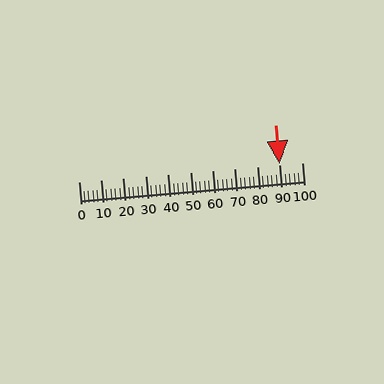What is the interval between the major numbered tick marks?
The major tick marks are spaced 10 units apart.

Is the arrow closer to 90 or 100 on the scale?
The arrow is closer to 90.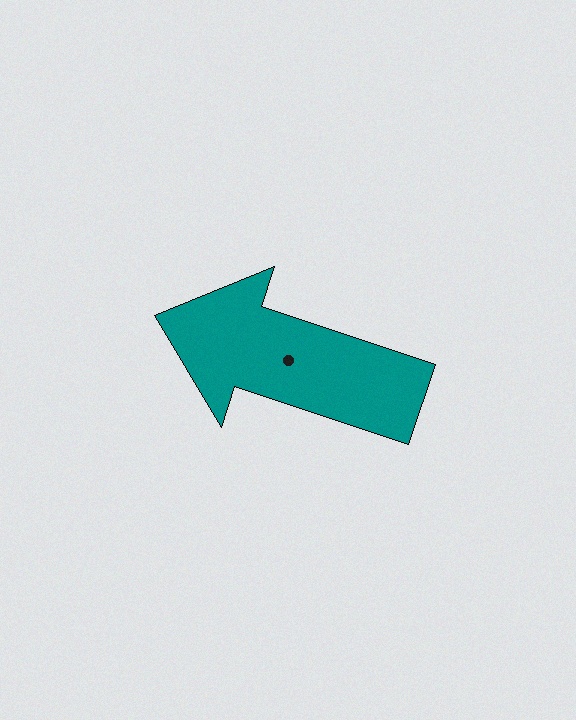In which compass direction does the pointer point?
West.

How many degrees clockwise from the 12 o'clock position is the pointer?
Approximately 288 degrees.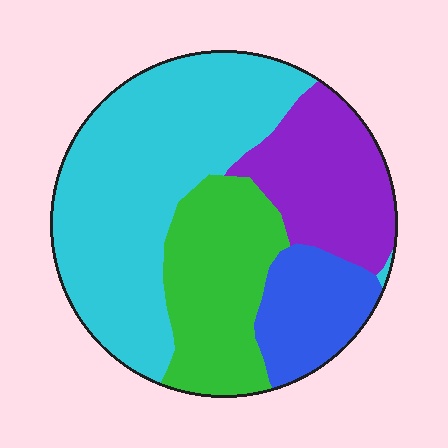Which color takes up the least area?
Blue, at roughly 15%.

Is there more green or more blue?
Green.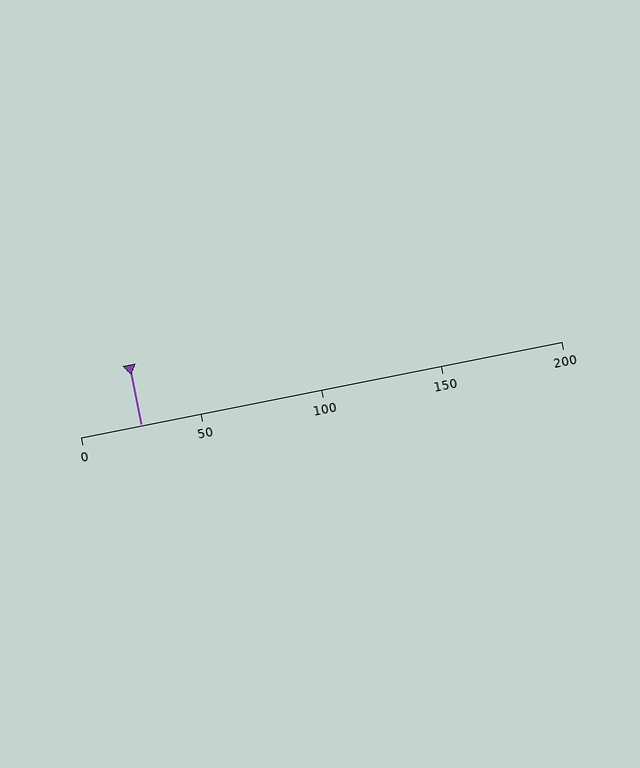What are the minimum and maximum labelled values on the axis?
The axis runs from 0 to 200.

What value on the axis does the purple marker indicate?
The marker indicates approximately 25.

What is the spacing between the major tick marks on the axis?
The major ticks are spaced 50 apart.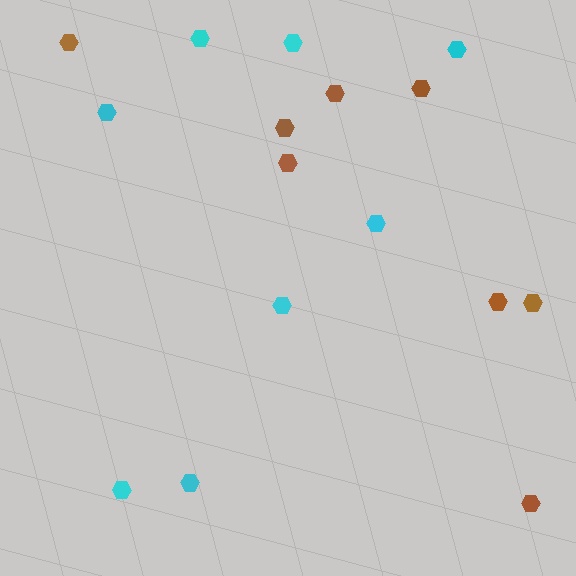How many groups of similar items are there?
There are 2 groups: one group of brown hexagons (8) and one group of cyan hexagons (8).